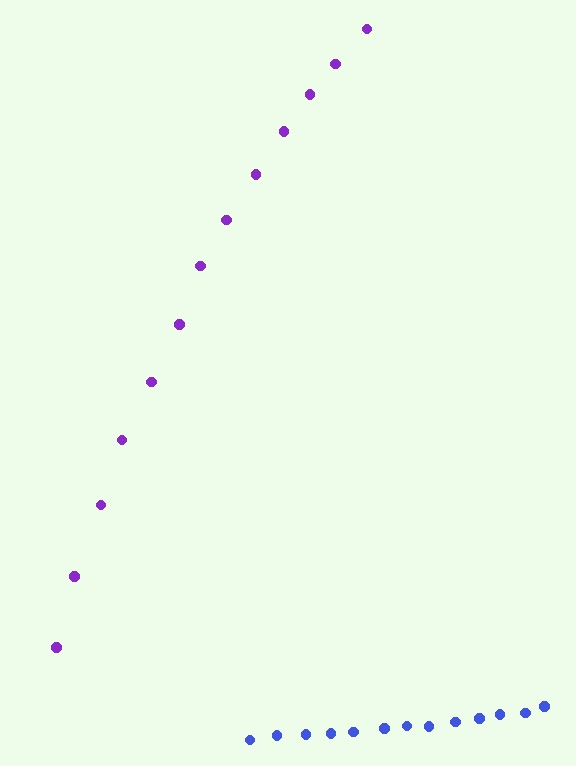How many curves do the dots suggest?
There are 2 distinct paths.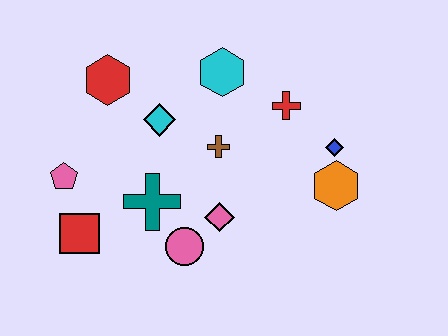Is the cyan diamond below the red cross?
Yes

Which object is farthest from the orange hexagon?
The pink pentagon is farthest from the orange hexagon.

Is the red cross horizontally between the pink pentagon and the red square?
No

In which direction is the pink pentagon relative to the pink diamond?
The pink pentagon is to the left of the pink diamond.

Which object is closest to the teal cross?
The pink circle is closest to the teal cross.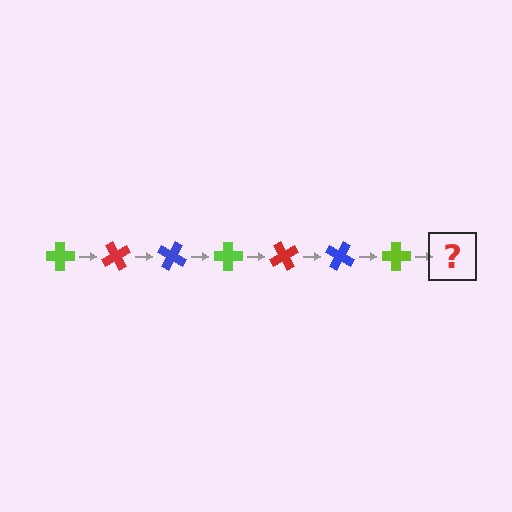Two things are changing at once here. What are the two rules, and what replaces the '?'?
The two rules are that it rotates 60 degrees each step and the color cycles through lime, red, and blue. The '?' should be a red cross, rotated 420 degrees from the start.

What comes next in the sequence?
The next element should be a red cross, rotated 420 degrees from the start.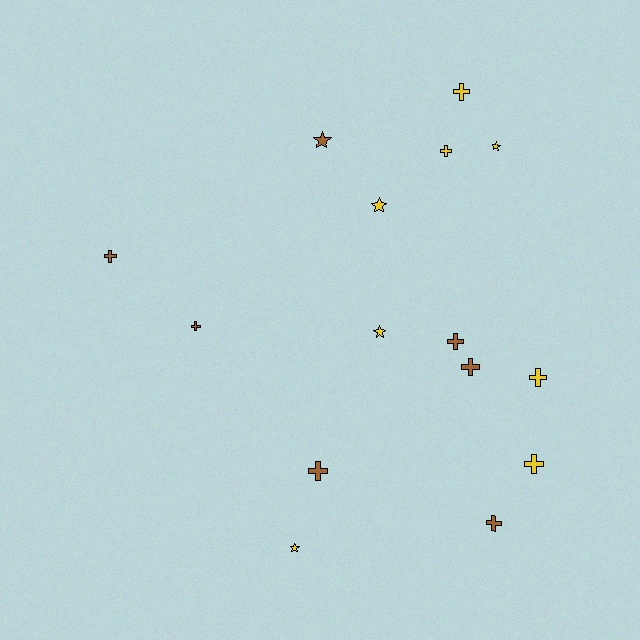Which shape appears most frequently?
Cross, with 10 objects.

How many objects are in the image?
There are 15 objects.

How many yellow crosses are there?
There are 4 yellow crosses.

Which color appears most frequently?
Yellow, with 8 objects.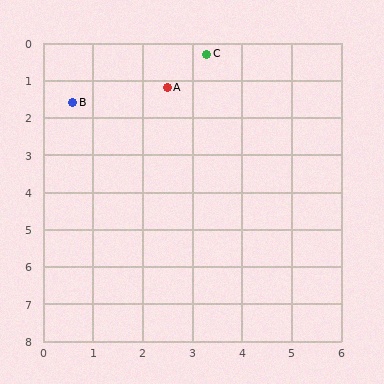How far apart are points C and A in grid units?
Points C and A are about 1.2 grid units apart.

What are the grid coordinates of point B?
Point B is at approximately (0.6, 1.6).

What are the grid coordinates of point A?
Point A is at approximately (2.5, 1.2).